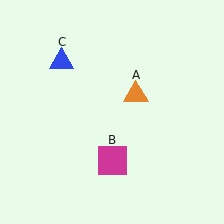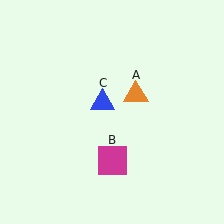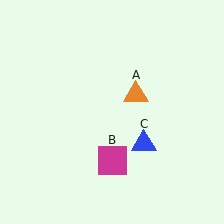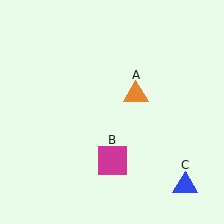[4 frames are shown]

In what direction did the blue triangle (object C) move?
The blue triangle (object C) moved down and to the right.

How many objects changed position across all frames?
1 object changed position: blue triangle (object C).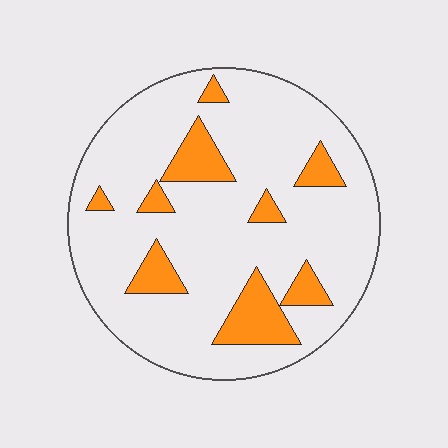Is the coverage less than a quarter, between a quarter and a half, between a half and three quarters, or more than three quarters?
Less than a quarter.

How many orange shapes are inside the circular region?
9.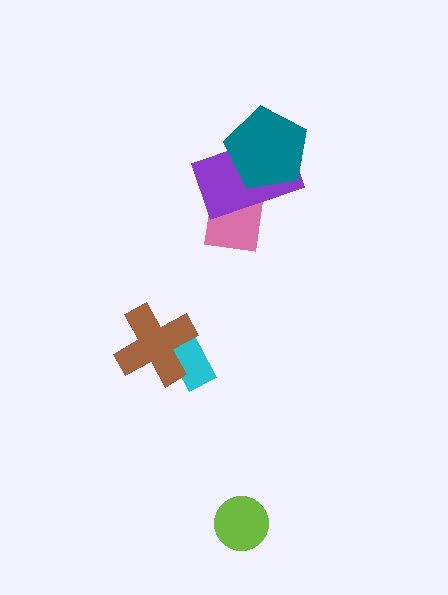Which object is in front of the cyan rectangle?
The brown cross is in front of the cyan rectangle.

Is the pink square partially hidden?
Yes, it is partially covered by another shape.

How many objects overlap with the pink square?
1 object overlaps with the pink square.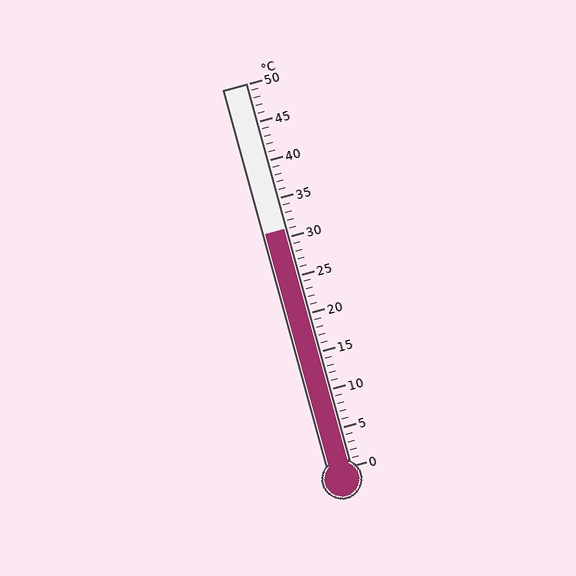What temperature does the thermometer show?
The thermometer shows approximately 31°C.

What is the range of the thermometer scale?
The thermometer scale ranges from 0°C to 50°C.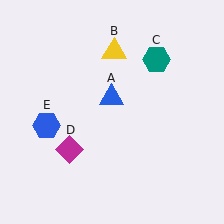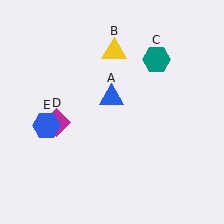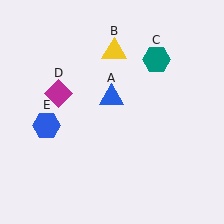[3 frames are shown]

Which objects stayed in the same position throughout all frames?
Blue triangle (object A) and yellow triangle (object B) and teal hexagon (object C) and blue hexagon (object E) remained stationary.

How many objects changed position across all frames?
1 object changed position: magenta diamond (object D).